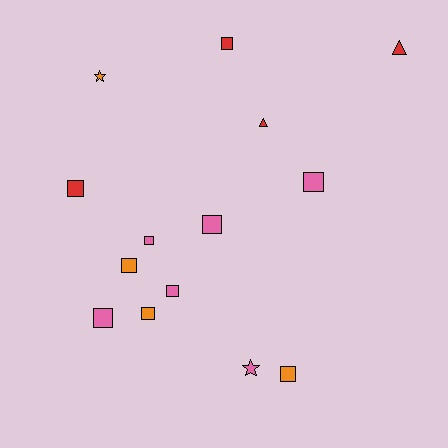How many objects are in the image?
There are 14 objects.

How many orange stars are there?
There is 1 orange star.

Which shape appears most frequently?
Square, with 10 objects.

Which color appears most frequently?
Pink, with 6 objects.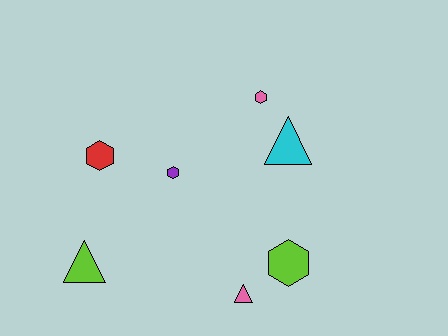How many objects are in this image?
There are 7 objects.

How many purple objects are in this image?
There is 1 purple object.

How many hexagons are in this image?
There are 4 hexagons.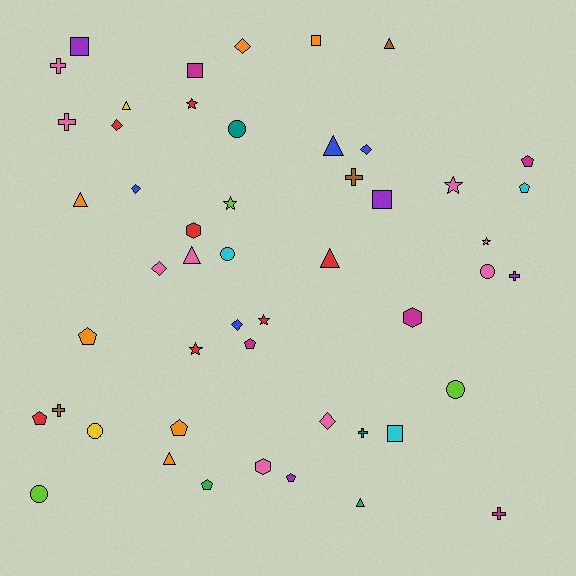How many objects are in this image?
There are 50 objects.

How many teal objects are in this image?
There are 2 teal objects.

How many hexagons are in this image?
There are 3 hexagons.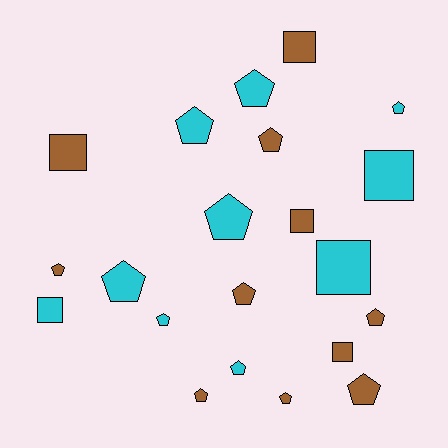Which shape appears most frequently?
Pentagon, with 14 objects.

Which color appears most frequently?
Brown, with 11 objects.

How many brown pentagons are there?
There are 7 brown pentagons.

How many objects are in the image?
There are 21 objects.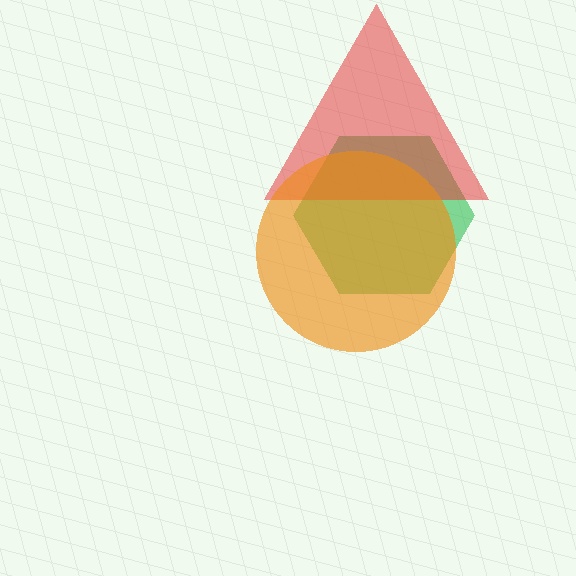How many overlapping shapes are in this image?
There are 3 overlapping shapes in the image.